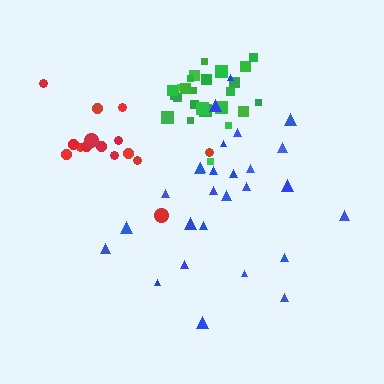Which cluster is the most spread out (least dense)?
Blue.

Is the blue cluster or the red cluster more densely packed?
Red.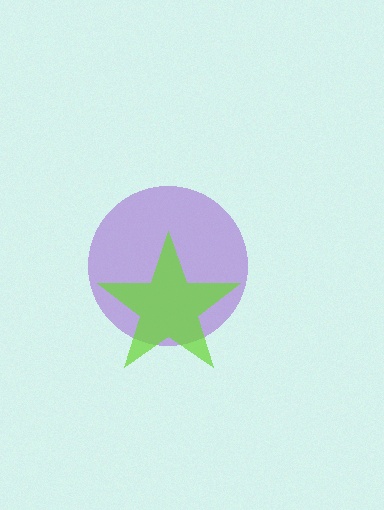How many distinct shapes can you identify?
There are 2 distinct shapes: a purple circle, a lime star.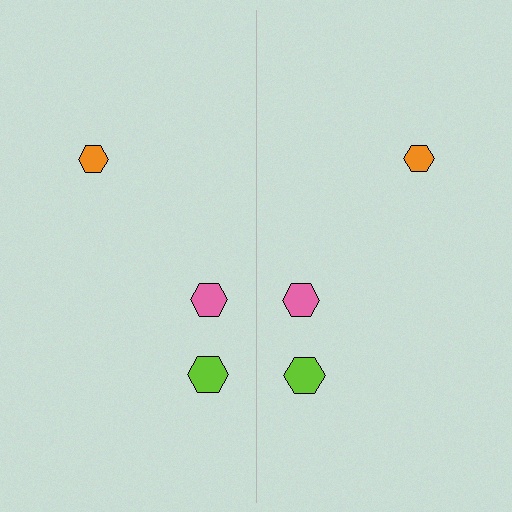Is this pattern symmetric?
Yes, this pattern has bilateral (reflection) symmetry.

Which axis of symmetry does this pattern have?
The pattern has a vertical axis of symmetry running through the center of the image.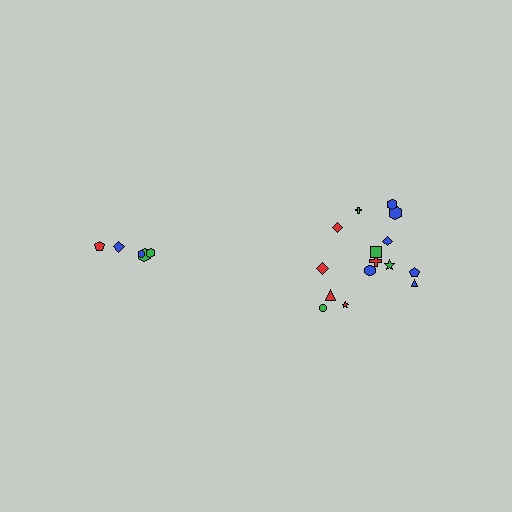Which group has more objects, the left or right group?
The right group.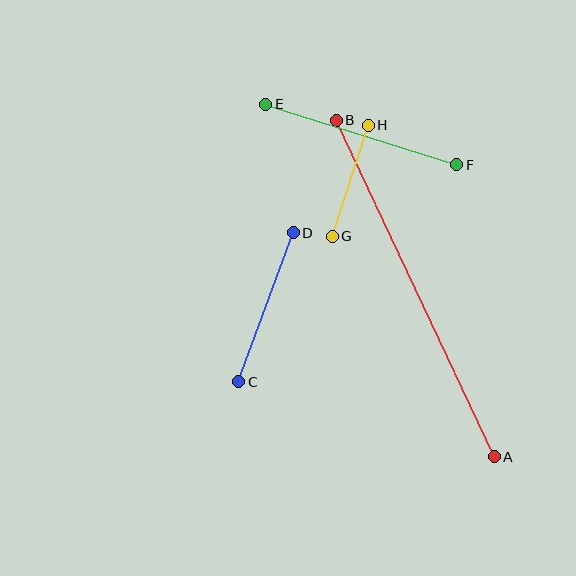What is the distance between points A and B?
The distance is approximately 372 pixels.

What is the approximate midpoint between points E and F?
The midpoint is at approximately (361, 135) pixels.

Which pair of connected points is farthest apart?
Points A and B are farthest apart.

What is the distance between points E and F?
The distance is approximately 200 pixels.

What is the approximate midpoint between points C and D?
The midpoint is at approximately (266, 307) pixels.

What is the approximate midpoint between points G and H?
The midpoint is at approximately (350, 181) pixels.